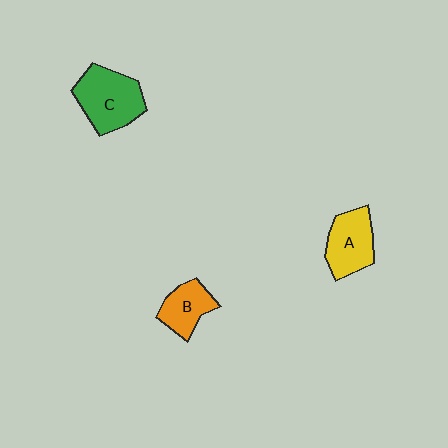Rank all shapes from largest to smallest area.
From largest to smallest: C (green), A (yellow), B (orange).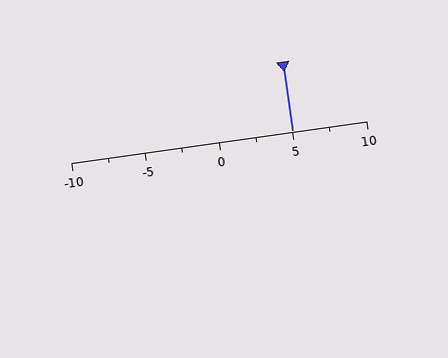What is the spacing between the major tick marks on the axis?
The major ticks are spaced 5 apart.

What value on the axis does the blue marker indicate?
The marker indicates approximately 5.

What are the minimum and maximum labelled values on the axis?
The axis runs from -10 to 10.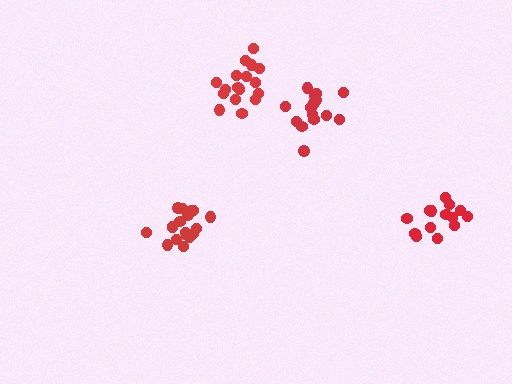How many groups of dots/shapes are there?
There are 4 groups.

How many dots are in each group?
Group 1: 14 dots, Group 2: 17 dots, Group 3: 15 dots, Group 4: 18 dots (64 total).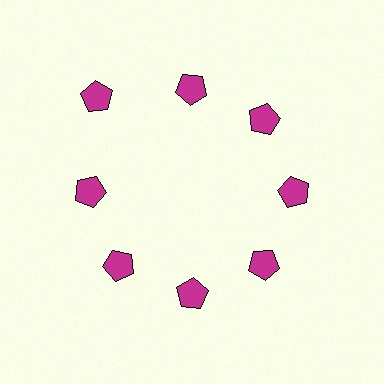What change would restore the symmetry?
The symmetry would be restored by moving it inward, back onto the ring so that all 8 pentagons sit at equal angles and equal distance from the center.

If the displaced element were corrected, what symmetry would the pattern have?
It would have 8-fold rotational symmetry — the pattern would map onto itself every 45 degrees.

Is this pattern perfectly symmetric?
No. The 8 magenta pentagons are arranged in a ring, but one element near the 10 o'clock position is pushed outward from the center, breaking the 8-fold rotational symmetry.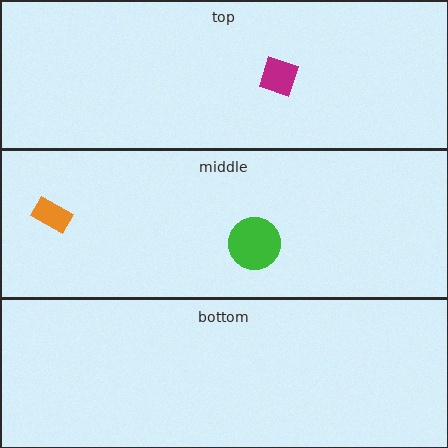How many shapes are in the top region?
1.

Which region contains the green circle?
The middle region.